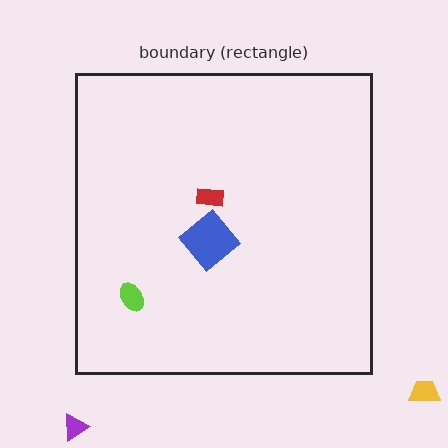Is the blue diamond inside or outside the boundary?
Inside.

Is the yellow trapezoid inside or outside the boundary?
Outside.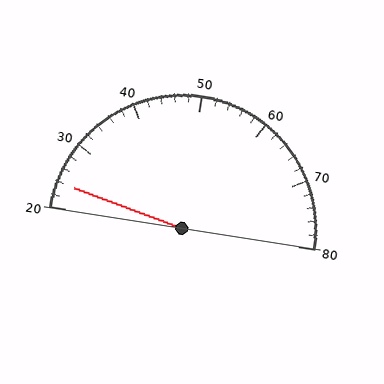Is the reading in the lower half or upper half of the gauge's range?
The reading is in the lower half of the range (20 to 80).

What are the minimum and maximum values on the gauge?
The gauge ranges from 20 to 80.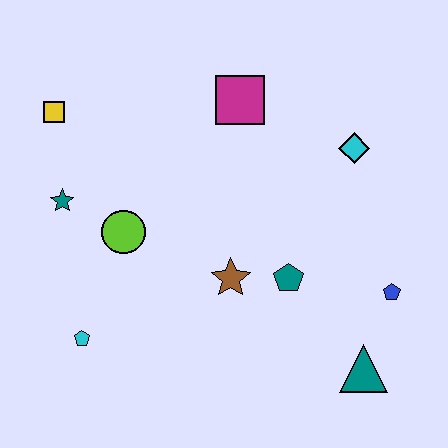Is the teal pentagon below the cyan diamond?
Yes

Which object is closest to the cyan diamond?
The magenta square is closest to the cyan diamond.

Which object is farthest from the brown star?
The yellow square is farthest from the brown star.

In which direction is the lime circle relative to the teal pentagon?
The lime circle is to the left of the teal pentagon.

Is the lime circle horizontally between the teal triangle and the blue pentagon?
No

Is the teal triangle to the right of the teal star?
Yes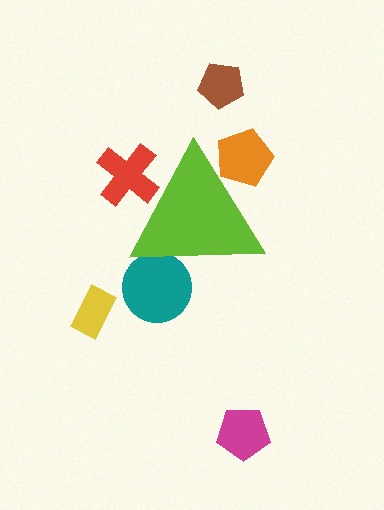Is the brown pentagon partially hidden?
No, the brown pentagon is fully visible.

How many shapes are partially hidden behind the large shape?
3 shapes are partially hidden.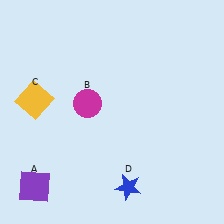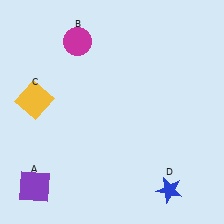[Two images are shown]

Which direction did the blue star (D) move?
The blue star (D) moved right.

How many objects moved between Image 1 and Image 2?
2 objects moved between the two images.